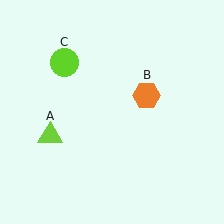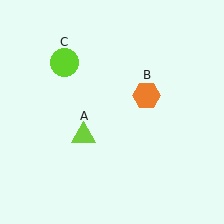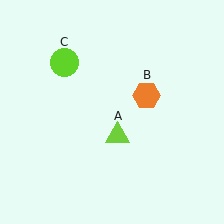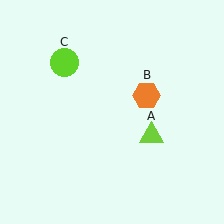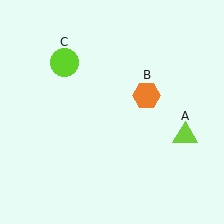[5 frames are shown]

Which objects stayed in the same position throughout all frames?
Orange hexagon (object B) and lime circle (object C) remained stationary.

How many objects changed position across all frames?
1 object changed position: lime triangle (object A).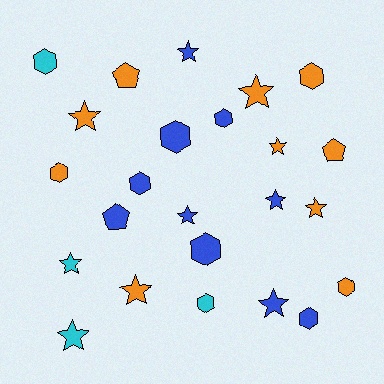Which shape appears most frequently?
Star, with 11 objects.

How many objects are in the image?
There are 24 objects.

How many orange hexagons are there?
There are 3 orange hexagons.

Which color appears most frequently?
Blue, with 10 objects.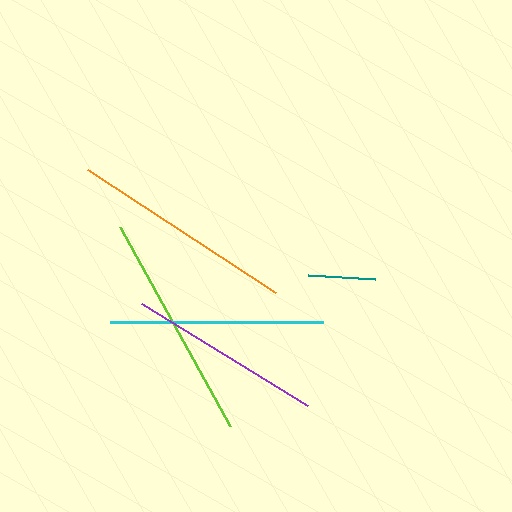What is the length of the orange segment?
The orange segment is approximately 225 pixels long.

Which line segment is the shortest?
The teal line is the shortest at approximately 67 pixels.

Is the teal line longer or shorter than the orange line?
The orange line is longer than the teal line.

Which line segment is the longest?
The lime line is the longest at approximately 227 pixels.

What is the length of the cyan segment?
The cyan segment is approximately 213 pixels long.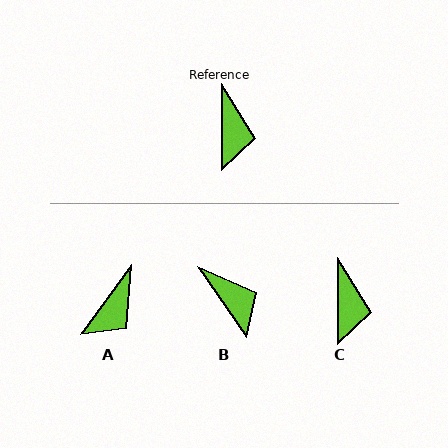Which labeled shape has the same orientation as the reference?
C.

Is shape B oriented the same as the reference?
No, it is off by about 34 degrees.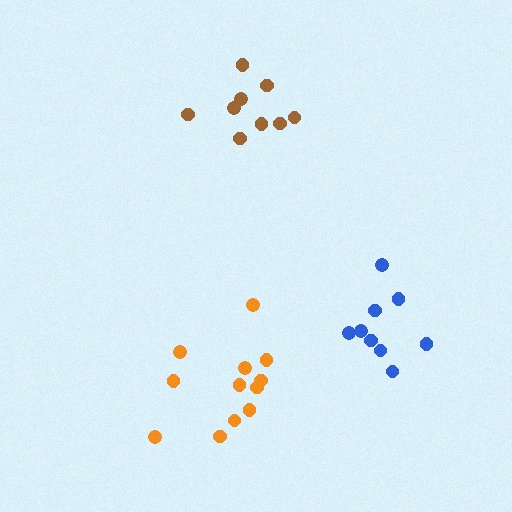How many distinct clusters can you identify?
There are 3 distinct clusters.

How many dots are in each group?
Group 1: 9 dots, Group 2: 12 dots, Group 3: 9 dots (30 total).